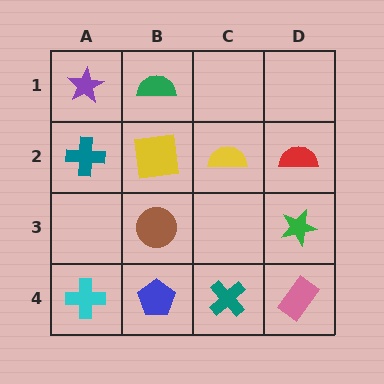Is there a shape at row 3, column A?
No, that cell is empty.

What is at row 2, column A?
A teal cross.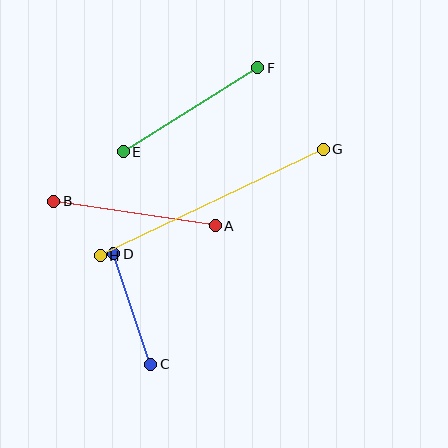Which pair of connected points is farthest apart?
Points G and H are farthest apart.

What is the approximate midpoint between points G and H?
The midpoint is at approximately (212, 203) pixels.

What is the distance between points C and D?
The distance is approximately 116 pixels.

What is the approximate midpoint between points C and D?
The midpoint is at approximately (132, 309) pixels.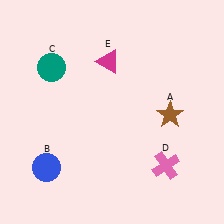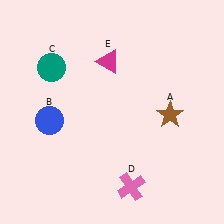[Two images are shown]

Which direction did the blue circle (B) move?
The blue circle (B) moved up.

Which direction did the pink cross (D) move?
The pink cross (D) moved left.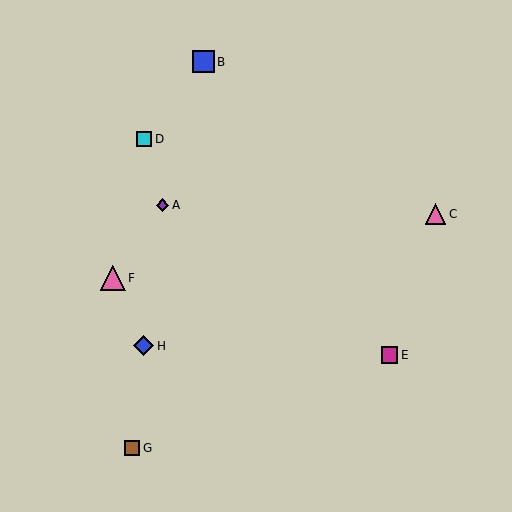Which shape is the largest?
The pink triangle (labeled F) is the largest.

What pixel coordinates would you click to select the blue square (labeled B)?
Click at (204, 62) to select the blue square B.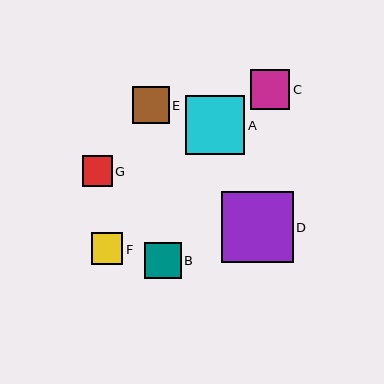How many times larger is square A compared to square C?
Square A is approximately 1.5 times the size of square C.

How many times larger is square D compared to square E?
Square D is approximately 1.9 times the size of square E.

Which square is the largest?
Square D is the largest with a size of approximately 72 pixels.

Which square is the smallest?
Square G is the smallest with a size of approximately 30 pixels.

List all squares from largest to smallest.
From largest to smallest: D, A, C, E, B, F, G.